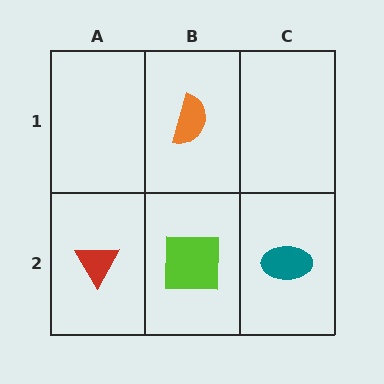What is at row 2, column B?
A lime square.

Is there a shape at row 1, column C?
No, that cell is empty.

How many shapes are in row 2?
3 shapes.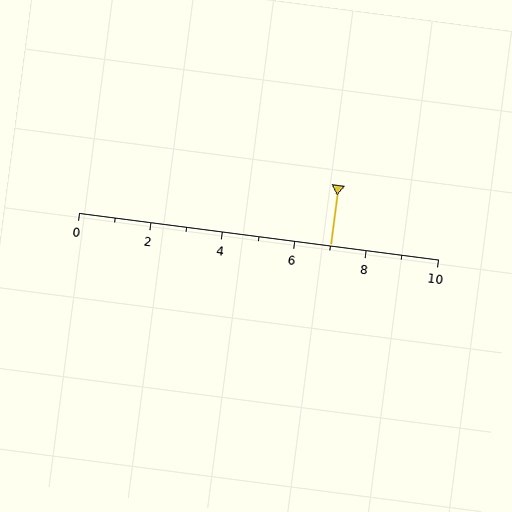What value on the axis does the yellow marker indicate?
The marker indicates approximately 7.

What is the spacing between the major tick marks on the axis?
The major ticks are spaced 2 apart.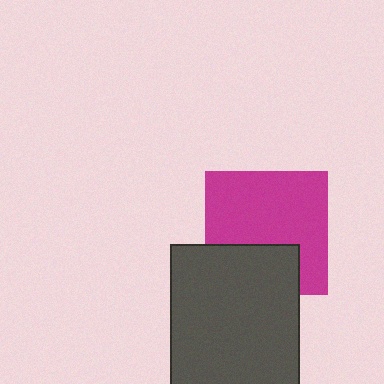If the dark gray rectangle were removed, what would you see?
You would see the complete magenta square.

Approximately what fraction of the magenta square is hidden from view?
Roughly 32% of the magenta square is hidden behind the dark gray rectangle.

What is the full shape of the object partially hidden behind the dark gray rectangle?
The partially hidden object is a magenta square.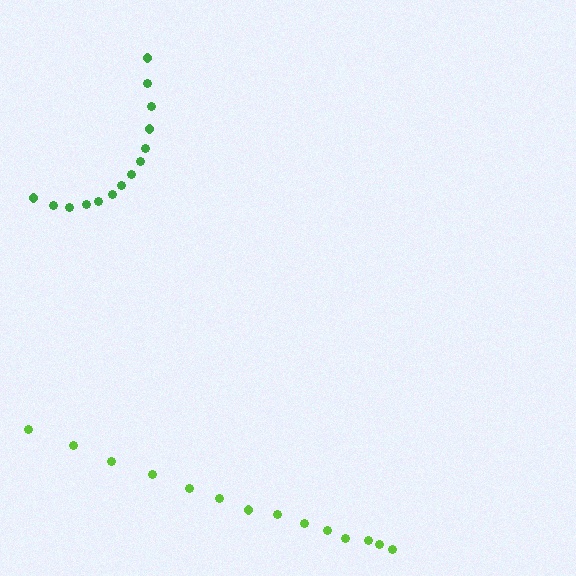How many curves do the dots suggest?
There are 2 distinct paths.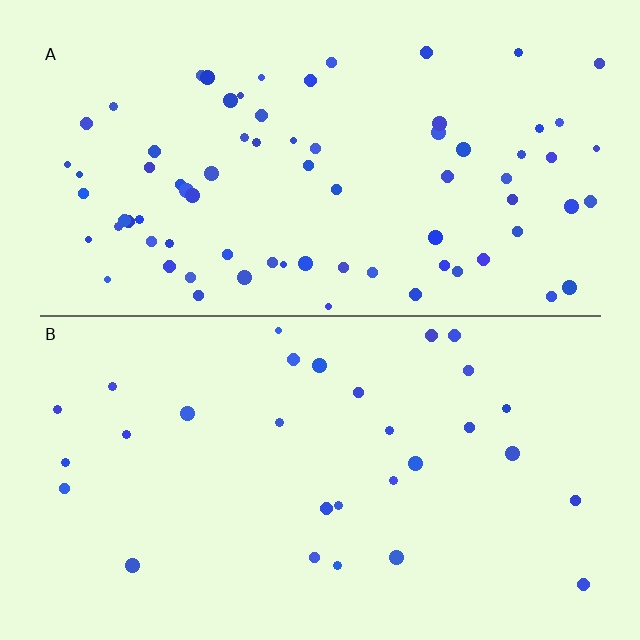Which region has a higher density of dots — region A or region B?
A (the top).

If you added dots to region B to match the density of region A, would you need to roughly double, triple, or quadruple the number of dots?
Approximately triple.